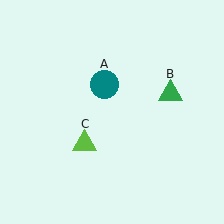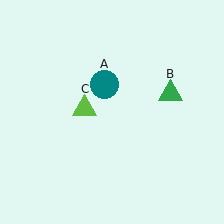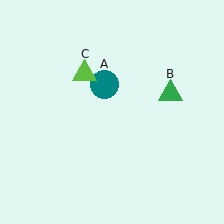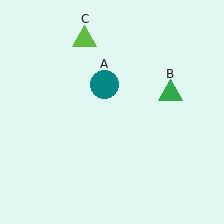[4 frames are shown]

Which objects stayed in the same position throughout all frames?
Teal circle (object A) and green triangle (object B) remained stationary.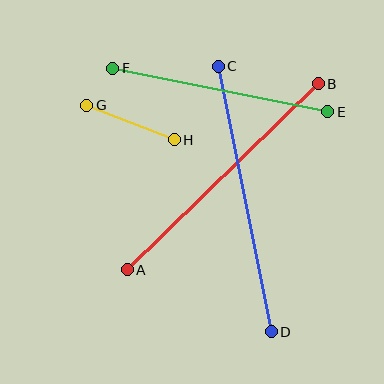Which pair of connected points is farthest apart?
Points C and D are farthest apart.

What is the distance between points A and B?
The distance is approximately 266 pixels.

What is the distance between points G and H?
The distance is approximately 94 pixels.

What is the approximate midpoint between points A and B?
The midpoint is at approximately (223, 177) pixels.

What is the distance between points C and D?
The distance is approximately 271 pixels.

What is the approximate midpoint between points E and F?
The midpoint is at approximately (220, 90) pixels.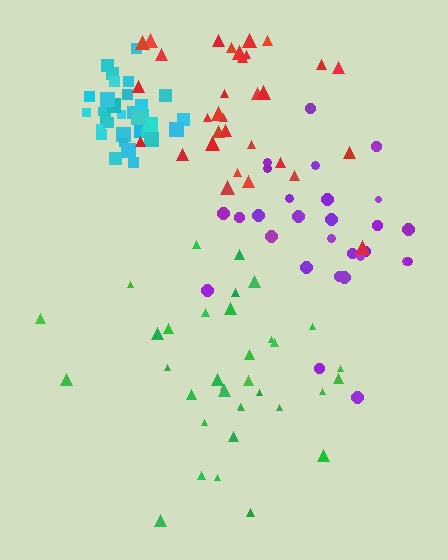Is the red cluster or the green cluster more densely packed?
Green.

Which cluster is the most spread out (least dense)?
Purple.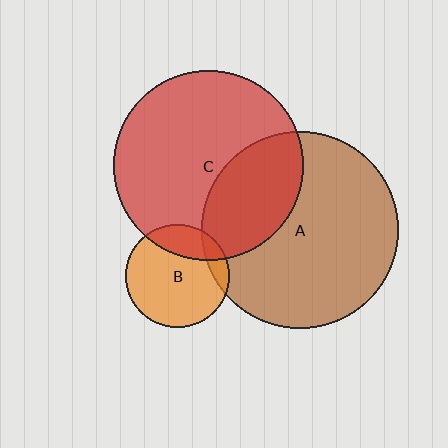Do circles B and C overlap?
Yes.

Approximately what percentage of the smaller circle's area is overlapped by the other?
Approximately 25%.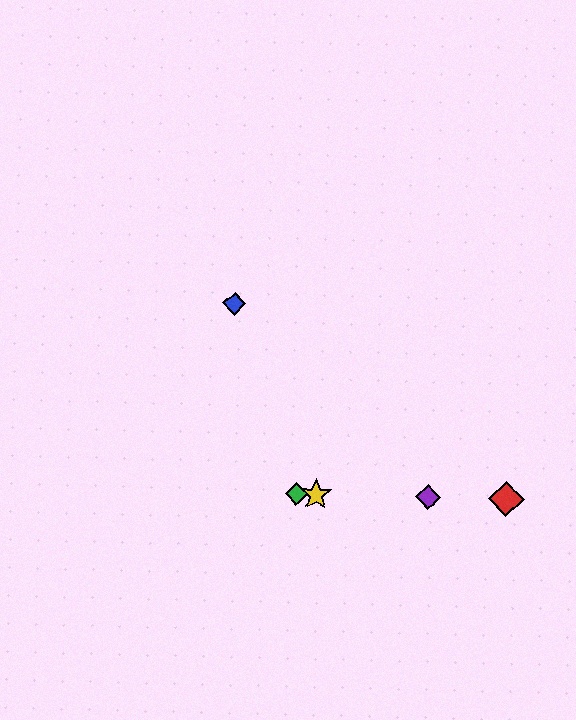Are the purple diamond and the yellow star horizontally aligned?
Yes, both are at y≈497.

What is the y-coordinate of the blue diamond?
The blue diamond is at y≈304.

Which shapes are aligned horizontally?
The red diamond, the green diamond, the yellow star, the purple diamond are aligned horizontally.